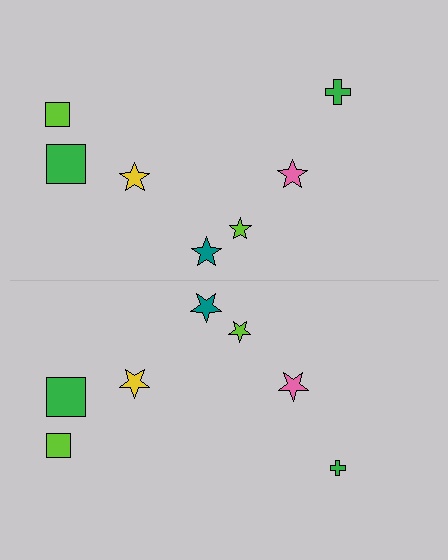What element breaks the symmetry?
The green cross on the bottom side has a different size than its mirror counterpart.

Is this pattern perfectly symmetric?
No, the pattern is not perfectly symmetric. The green cross on the bottom side has a different size than its mirror counterpart.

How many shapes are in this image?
There are 14 shapes in this image.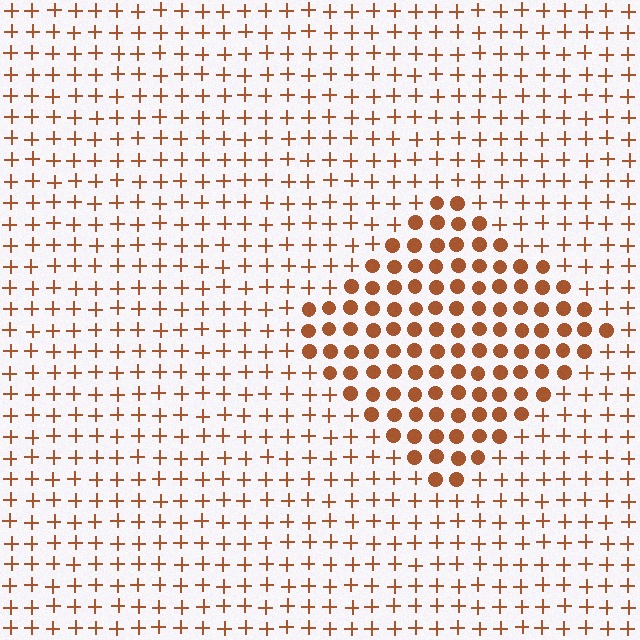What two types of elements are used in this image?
The image uses circles inside the diamond region and plus signs outside it.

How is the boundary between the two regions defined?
The boundary is defined by a change in element shape: circles inside vs. plus signs outside. All elements share the same color and spacing.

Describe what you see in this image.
The image is filled with small brown elements arranged in a uniform grid. A diamond-shaped region contains circles, while the surrounding area contains plus signs. The boundary is defined purely by the change in element shape.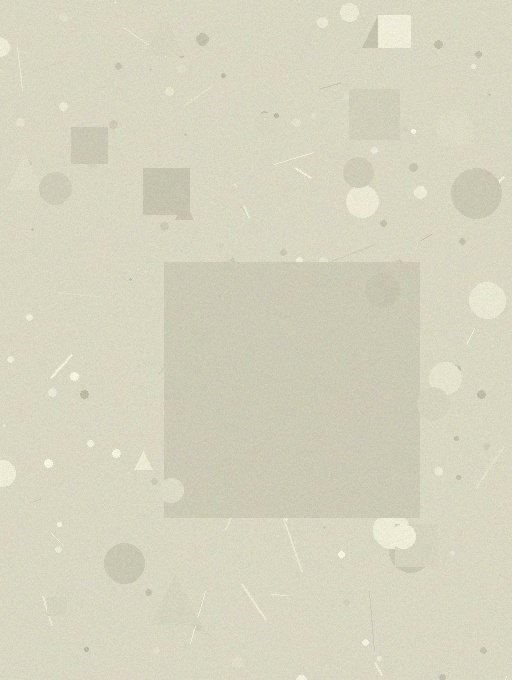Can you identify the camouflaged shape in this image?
The camouflaged shape is a square.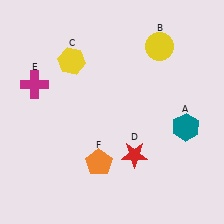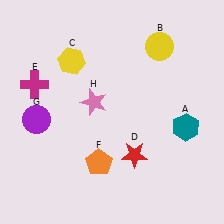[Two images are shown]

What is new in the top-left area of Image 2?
A pink star (H) was added in the top-left area of Image 2.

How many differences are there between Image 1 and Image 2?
There are 2 differences between the two images.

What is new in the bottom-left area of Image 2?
A purple circle (G) was added in the bottom-left area of Image 2.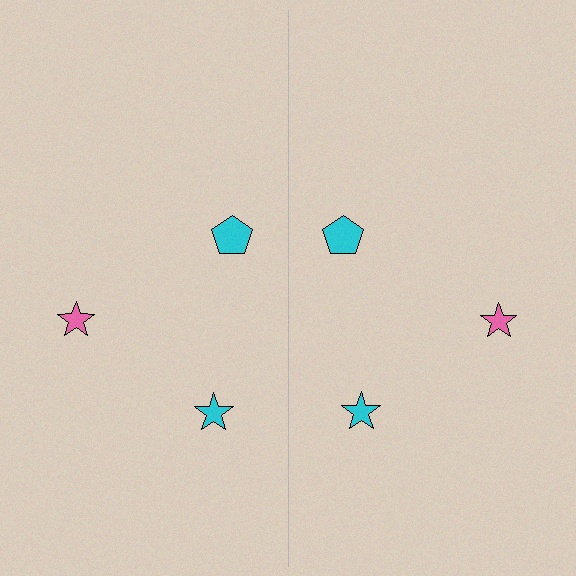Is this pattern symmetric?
Yes, this pattern has bilateral (reflection) symmetry.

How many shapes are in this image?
There are 6 shapes in this image.